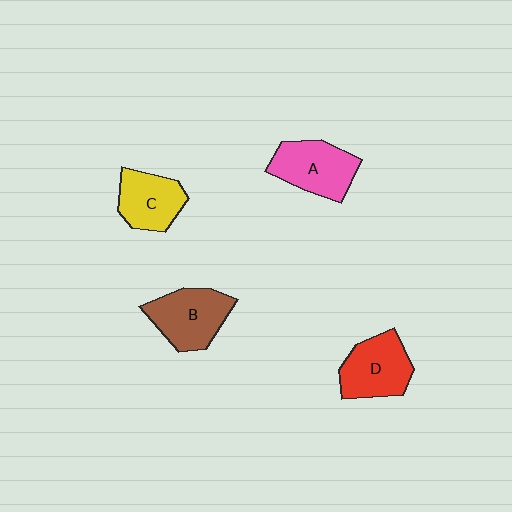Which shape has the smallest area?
Shape C (yellow).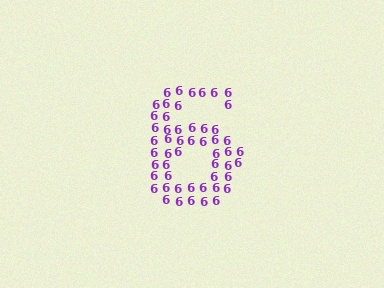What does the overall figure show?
The overall figure shows the digit 6.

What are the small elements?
The small elements are digit 6's.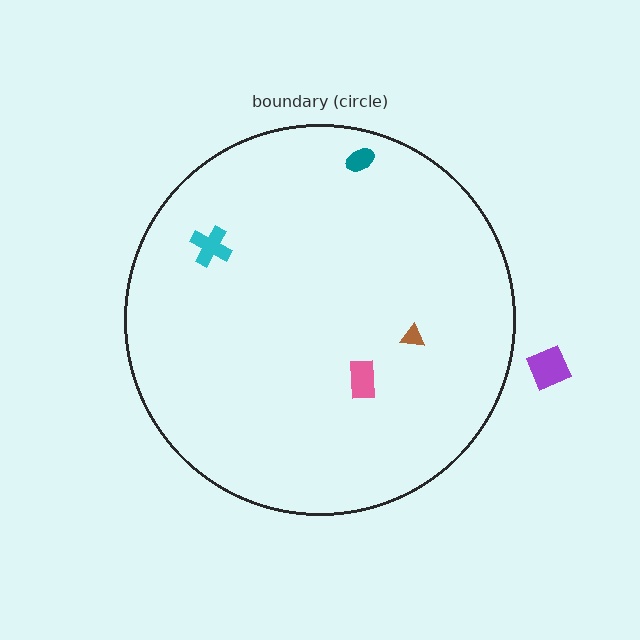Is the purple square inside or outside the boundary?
Outside.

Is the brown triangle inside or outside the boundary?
Inside.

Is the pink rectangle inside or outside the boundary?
Inside.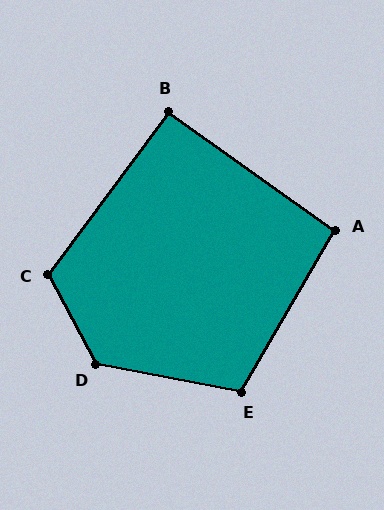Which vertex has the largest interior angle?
D, at approximately 129 degrees.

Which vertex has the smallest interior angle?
B, at approximately 91 degrees.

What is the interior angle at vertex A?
Approximately 95 degrees (obtuse).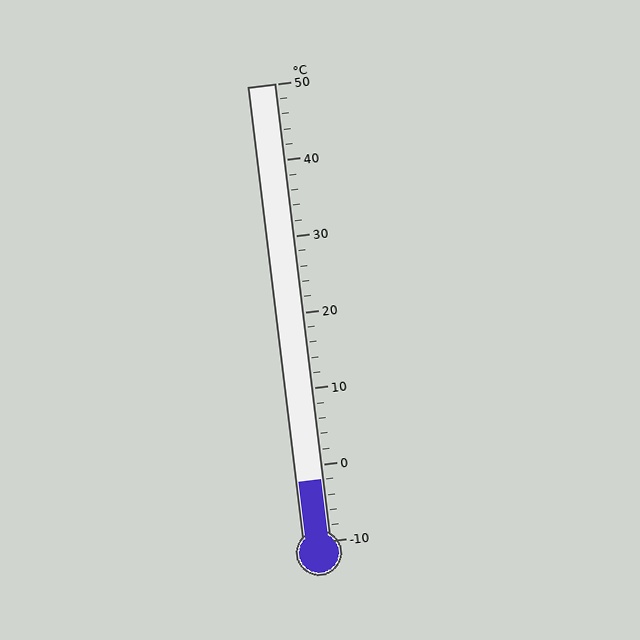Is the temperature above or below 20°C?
The temperature is below 20°C.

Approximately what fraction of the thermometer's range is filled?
The thermometer is filled to approximately 15% of its range.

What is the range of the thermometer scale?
The thermometer scale ranges from -10°C to 50°C.